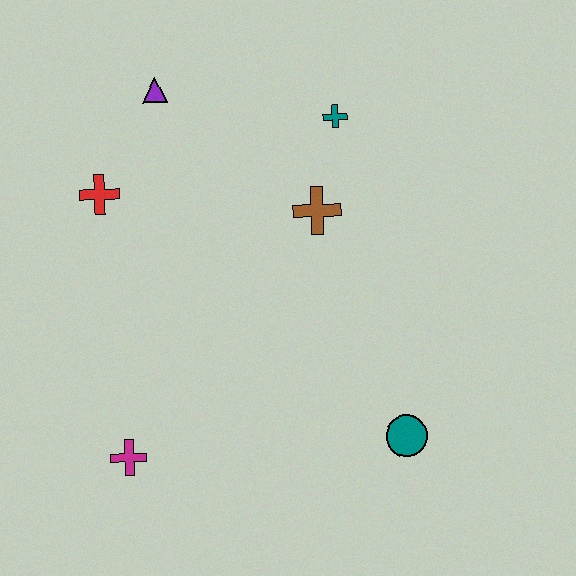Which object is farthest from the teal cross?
The magenta cross is farthest from the teal cross.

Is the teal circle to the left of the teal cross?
No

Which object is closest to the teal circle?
The brown cross is closest to the teal circle.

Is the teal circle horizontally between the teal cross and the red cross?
No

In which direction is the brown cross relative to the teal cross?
The brown cross is below the teal cross.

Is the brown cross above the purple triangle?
No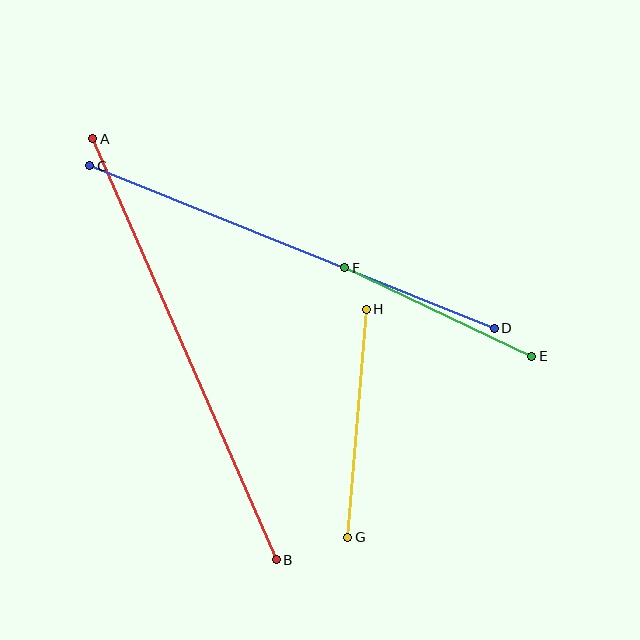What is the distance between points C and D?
The distance is approximately 435 pixels.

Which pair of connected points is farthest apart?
Points A and B are farthest apart.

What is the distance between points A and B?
The distance is approximately 459 pixels.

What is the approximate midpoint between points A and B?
The midpoint is at approximately (185, 349) pixels.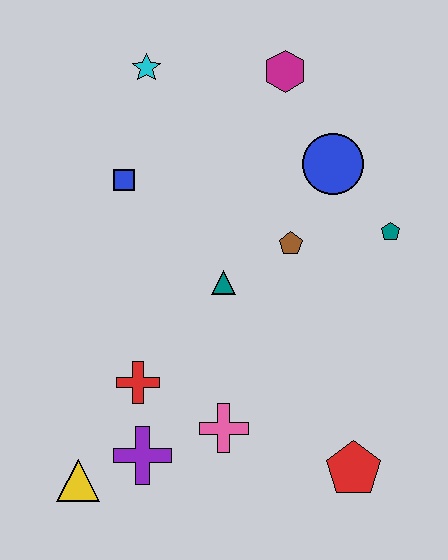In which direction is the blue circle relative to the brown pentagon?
The blue circle is above the brown pentagon.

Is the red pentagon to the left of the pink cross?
No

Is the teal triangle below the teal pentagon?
Yes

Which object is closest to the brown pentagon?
The teal triangle is closest to the brown pentagon.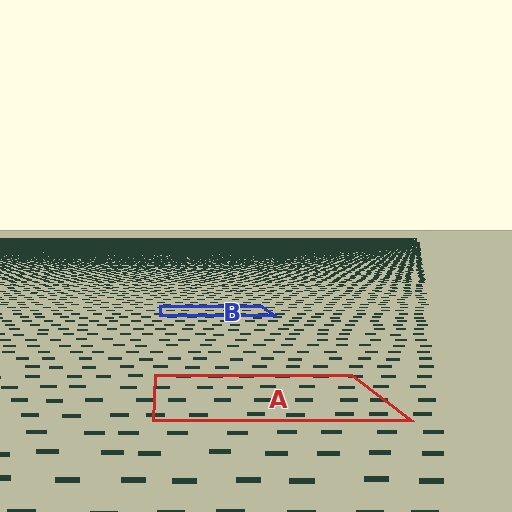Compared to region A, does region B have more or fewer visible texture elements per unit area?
Region B has more texture elements per unit area — they are packed more densely because it is farther away.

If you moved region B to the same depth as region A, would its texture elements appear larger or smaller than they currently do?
They would appear larger. At a closer depth, the same texture elements are projected at a bigger on-screen size.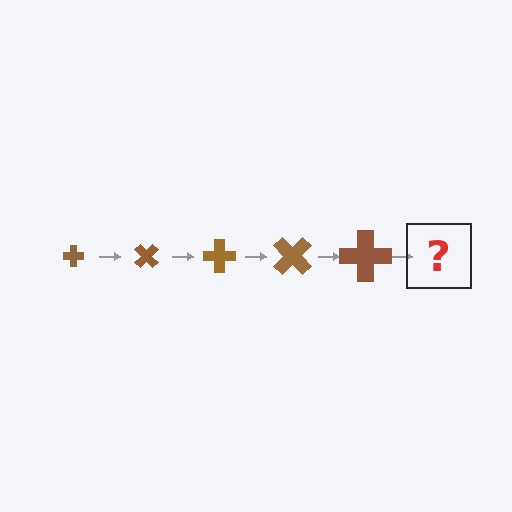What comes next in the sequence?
The next element should be a cross, larger than the previous one and rotated 225 degrees from the start.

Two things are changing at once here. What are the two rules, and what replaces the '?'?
The two rules are that the cross grows larger each step and it rotates 45 degrees each step. The '?' should be a cross, larger than the previous one and rotated 225 degrees from the start.